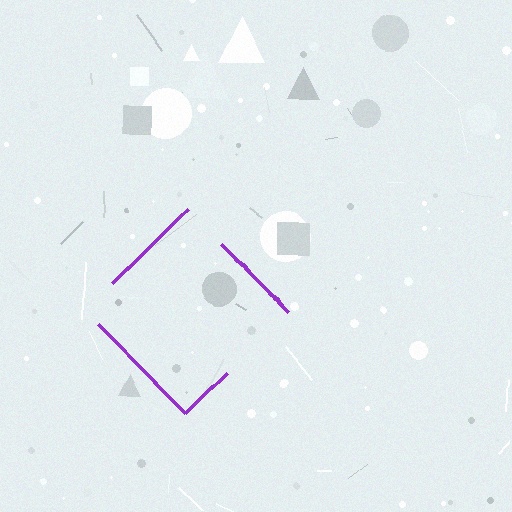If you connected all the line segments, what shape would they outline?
They would outline a diamond.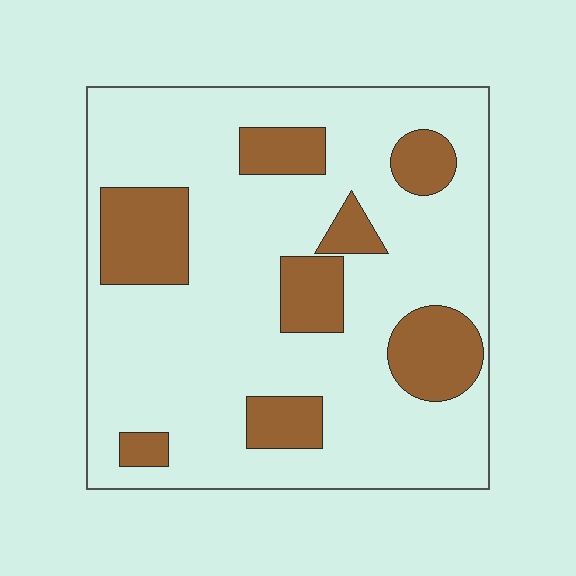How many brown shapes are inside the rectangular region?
8.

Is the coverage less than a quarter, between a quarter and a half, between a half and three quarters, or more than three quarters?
Less than a quarter.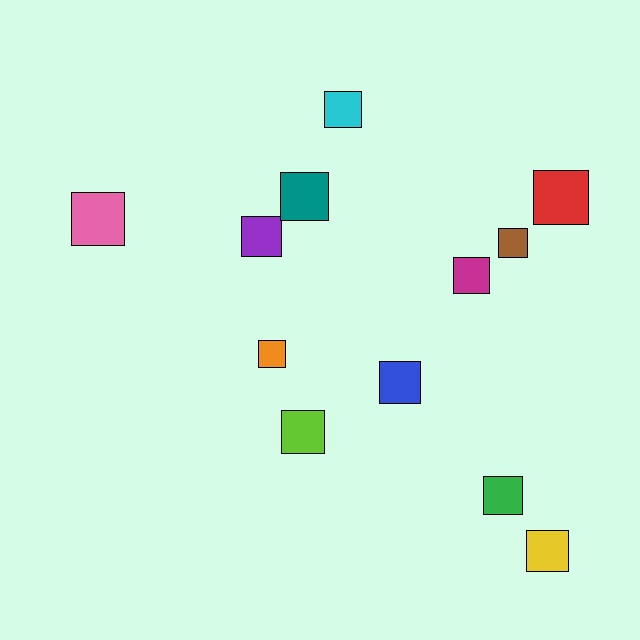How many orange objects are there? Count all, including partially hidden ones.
There is 1 orange object.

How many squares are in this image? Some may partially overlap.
There are 12 squares.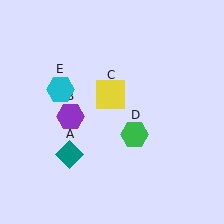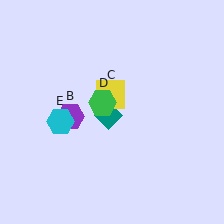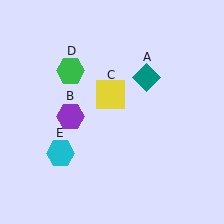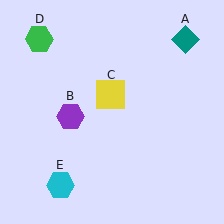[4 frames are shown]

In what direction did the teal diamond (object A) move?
The teal diamond (object A) moved up and to the right.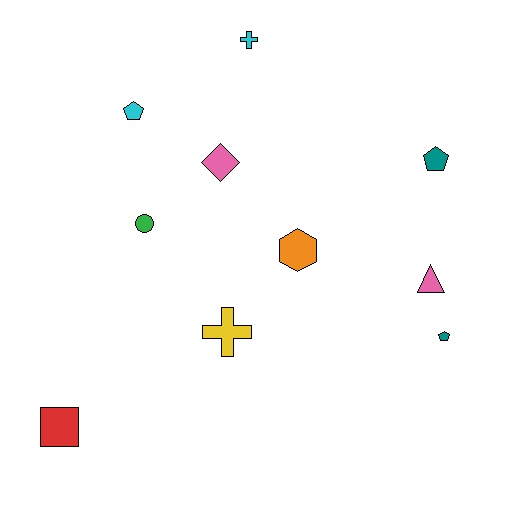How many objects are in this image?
There are 10 objects.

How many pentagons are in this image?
There are 3 pentagons.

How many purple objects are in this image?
There are no purple objects.